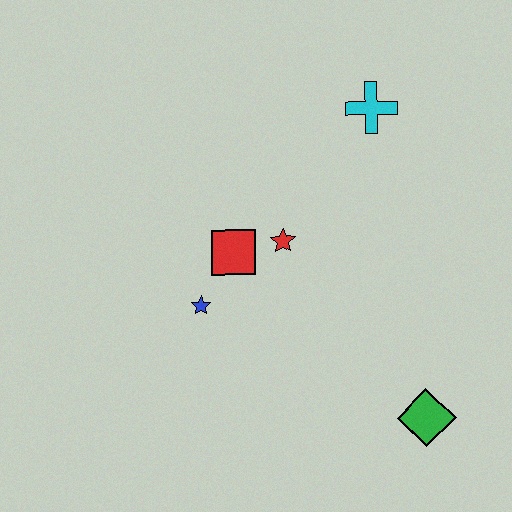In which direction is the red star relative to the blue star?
The red star is to the right of the blue star.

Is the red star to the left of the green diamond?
Yes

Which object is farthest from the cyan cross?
The green diamond is farthest from the cyan cross.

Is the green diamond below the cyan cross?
Yes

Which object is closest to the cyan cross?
The red star is closest to the cyan cross.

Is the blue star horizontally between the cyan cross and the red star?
No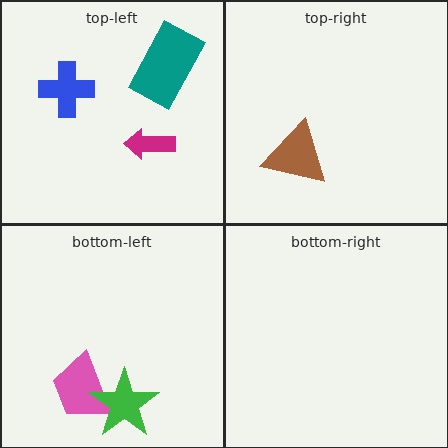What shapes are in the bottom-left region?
The pink trapezoid, the green star.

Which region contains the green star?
The bottom-left region.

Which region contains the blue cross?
The top-left region.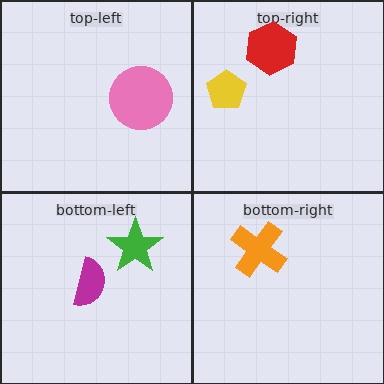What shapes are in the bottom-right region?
The orange cross.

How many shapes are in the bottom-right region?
1.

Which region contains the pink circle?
The top-left region.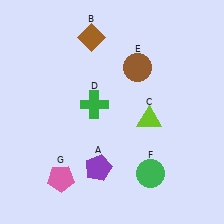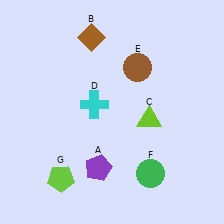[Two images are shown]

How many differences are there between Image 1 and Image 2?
There are 2 differences between the two images.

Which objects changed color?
D changed from green to cyan. G changed from pink to lime.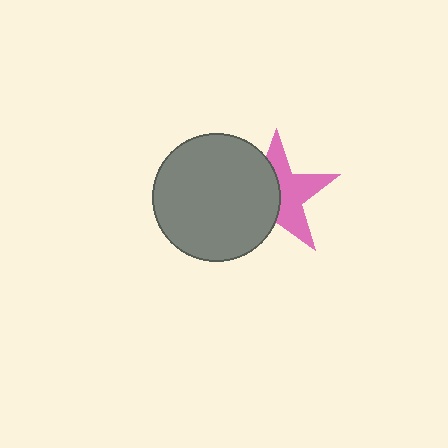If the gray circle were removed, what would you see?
You would see the complete pink star.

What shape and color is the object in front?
The object in front is a gray circle.